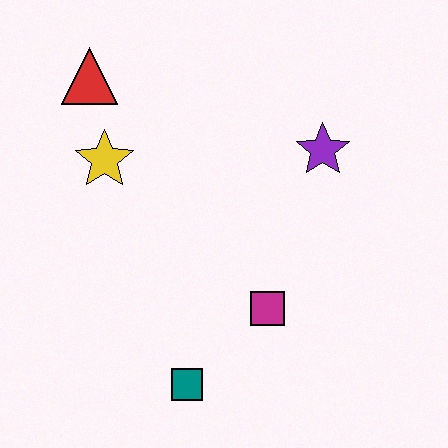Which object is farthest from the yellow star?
The teal square is farthest from the yellow star.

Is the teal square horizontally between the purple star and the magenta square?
No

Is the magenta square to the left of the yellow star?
No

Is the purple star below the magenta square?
No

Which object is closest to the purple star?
The magenta square is closest to the purple star.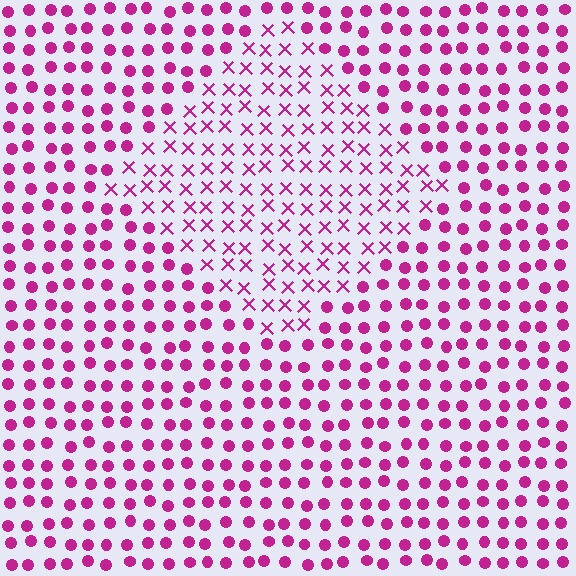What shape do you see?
I see a diamond.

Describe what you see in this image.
The image is filled with small magenta elements arranged in a uniform grid. A diamond-shaped region contains X marks, while the surrounding area contains circles. The boundary is defined purely by the change in element shape.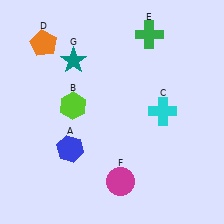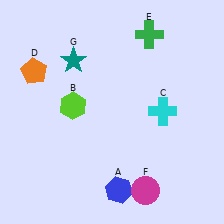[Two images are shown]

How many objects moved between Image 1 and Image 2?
3 objects moved between the two images.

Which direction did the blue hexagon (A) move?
The blue hexagon (A) moved right.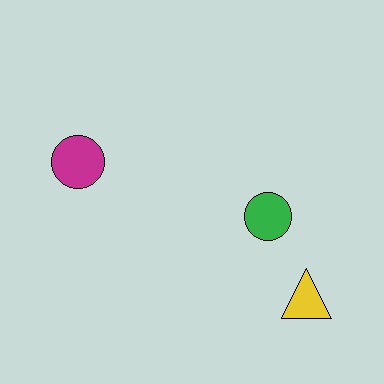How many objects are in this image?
There are 3 objects.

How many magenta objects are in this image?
There is 1 magenta object.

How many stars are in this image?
There are no stars.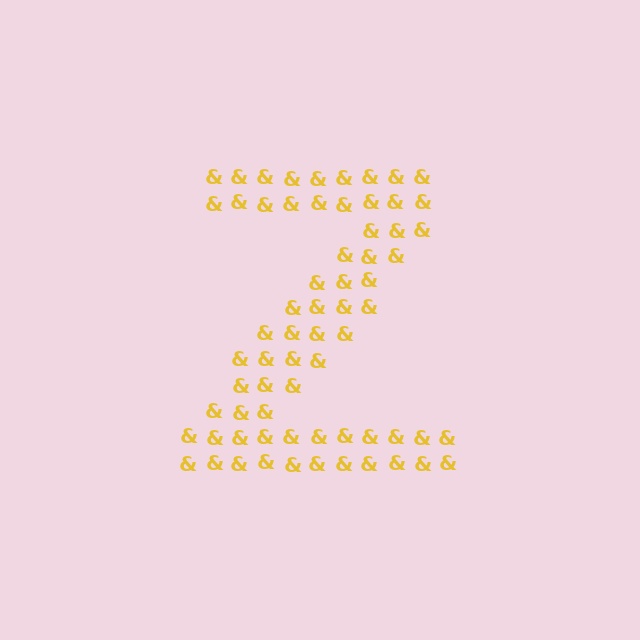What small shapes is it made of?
It is made of small ampersands.